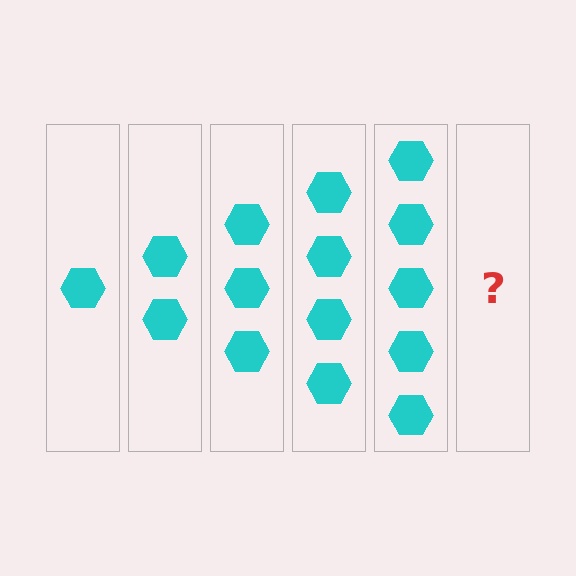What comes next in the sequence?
The next element should be 6 hexagons.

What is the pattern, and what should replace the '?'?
The pattern is that each step adds one more hexagon. The '?' should be 6 hexagons.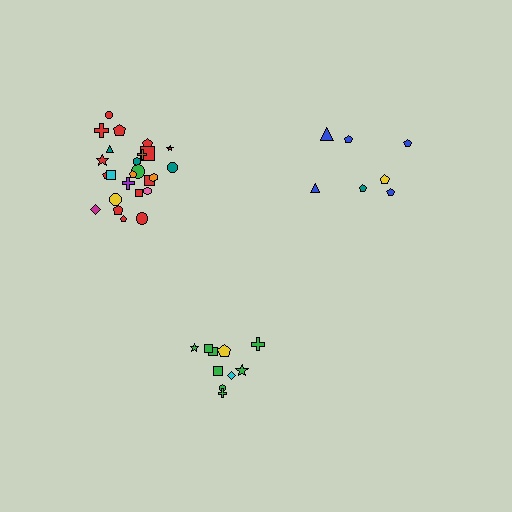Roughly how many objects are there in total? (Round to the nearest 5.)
Roughly 40 objects in total.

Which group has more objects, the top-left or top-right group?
The top-left group.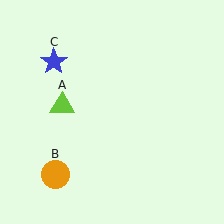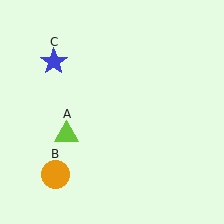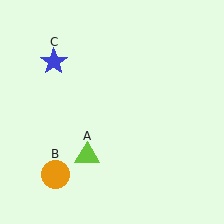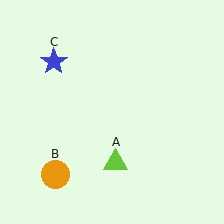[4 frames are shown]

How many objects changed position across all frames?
1 object changed position: lime triangle (object A).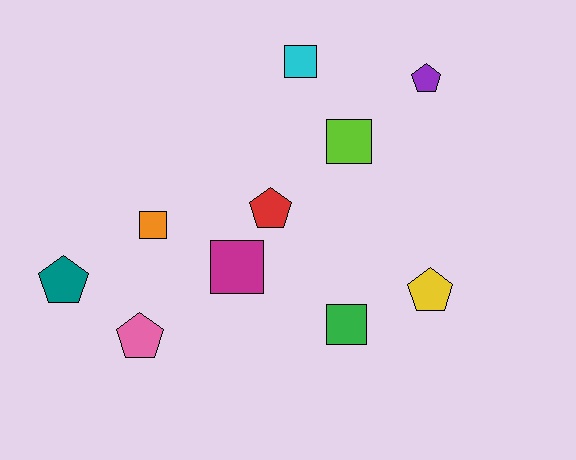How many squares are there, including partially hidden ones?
There are 5 squares.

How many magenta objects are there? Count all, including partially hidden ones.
There is 1 magenta object.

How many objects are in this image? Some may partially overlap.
There are 10 objects.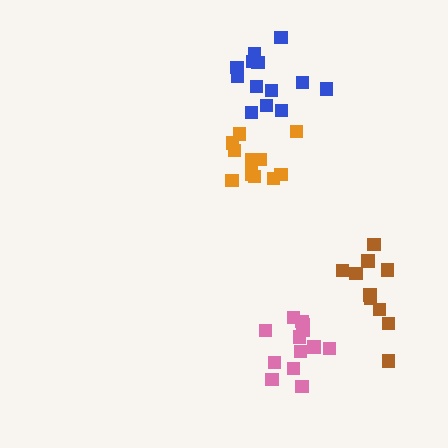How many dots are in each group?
Group 1: 13 dots, Group 2: 13 dots, Group 3: 11 dots, Group 4: 10 dots (47 total).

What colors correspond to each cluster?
The clusters are colored: blue, pink, orange, brown.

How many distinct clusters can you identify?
There are 4 distinct clusters.